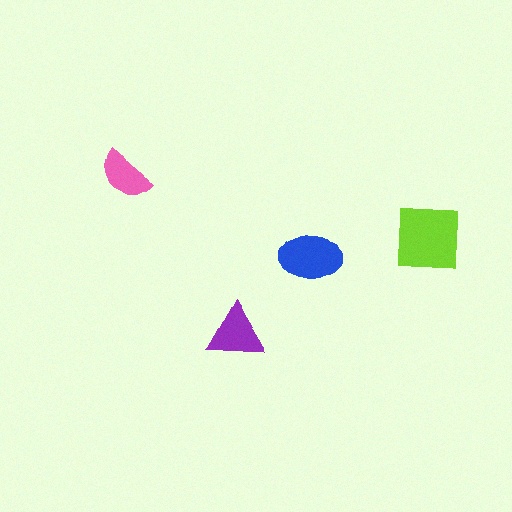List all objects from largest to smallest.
The lime square, the blue ellipse, the purple triangle, the pink semicircle.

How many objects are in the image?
There are 4 objects in the image.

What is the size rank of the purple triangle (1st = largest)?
3rd.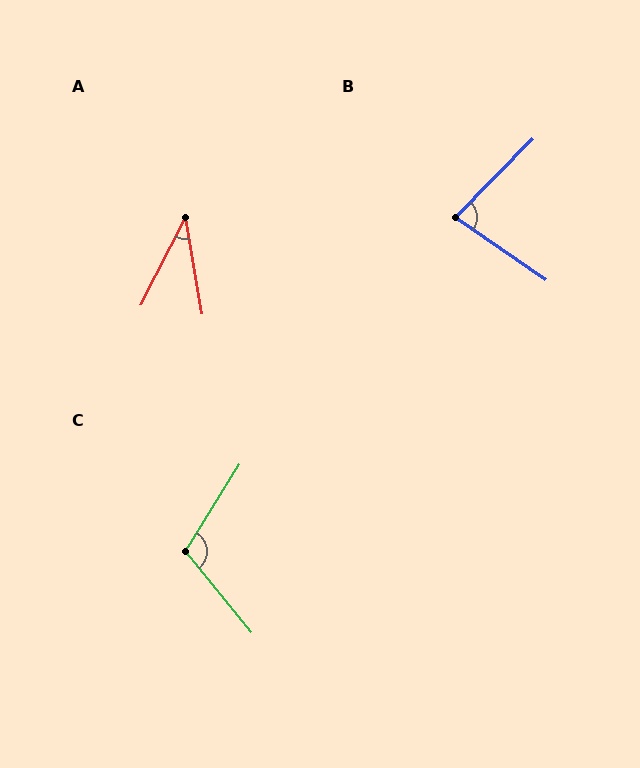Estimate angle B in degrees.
Approximately 80 degrees.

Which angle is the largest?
C, at approximately 109 degrees.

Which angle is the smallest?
A, at approximately 37 degrees.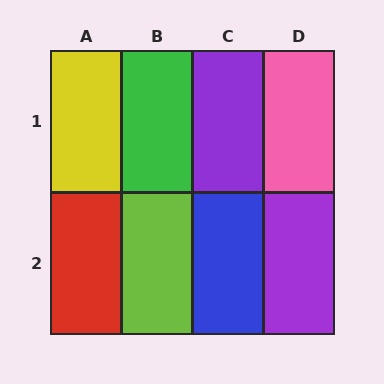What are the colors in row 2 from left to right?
Red, lime, blue, purple.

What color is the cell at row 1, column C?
Purple.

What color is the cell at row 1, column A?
Yellow.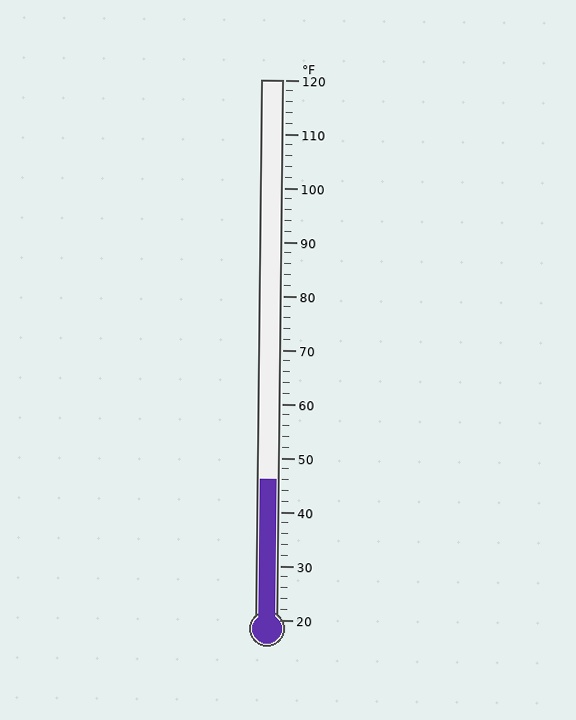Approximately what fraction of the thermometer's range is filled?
The thermometer is filled to approximately 25% of its range.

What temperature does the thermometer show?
The thermometer shows approximately 46°F.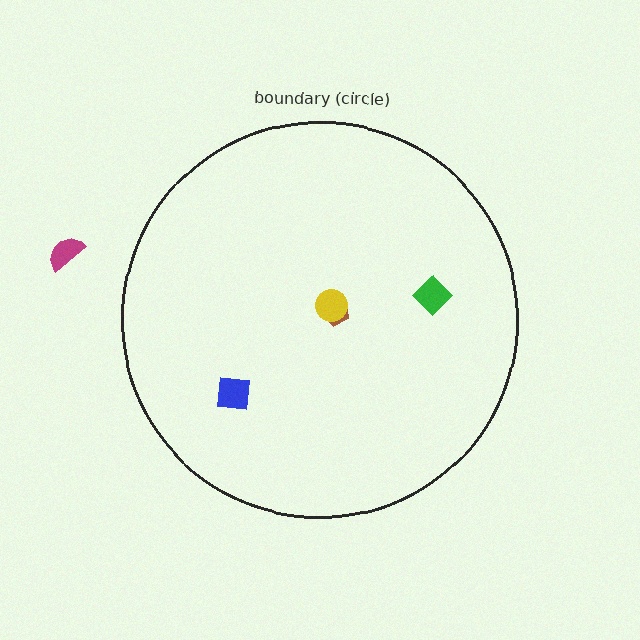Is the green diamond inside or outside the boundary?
Inside.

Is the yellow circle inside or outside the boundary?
Inside.